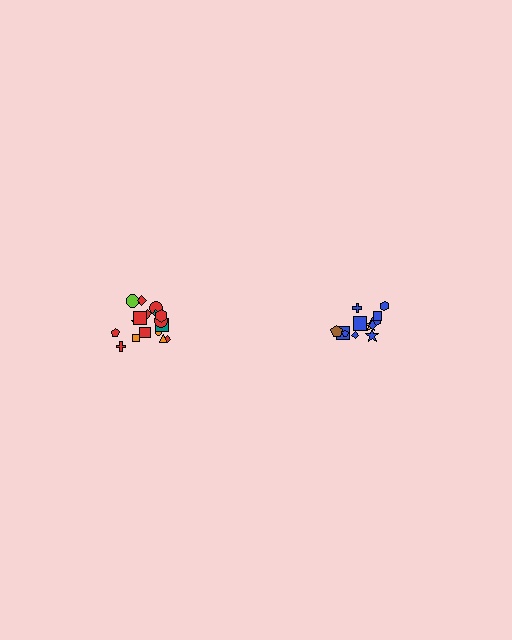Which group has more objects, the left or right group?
The left group.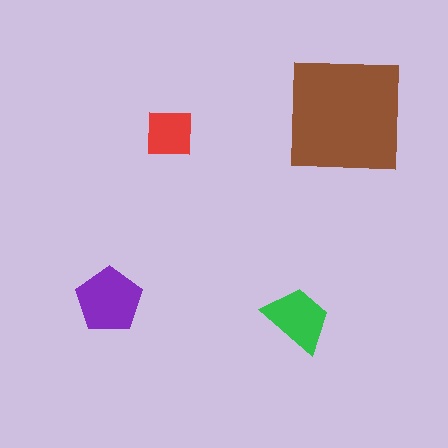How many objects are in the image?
There are 4 objects in the image.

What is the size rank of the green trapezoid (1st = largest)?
3rd.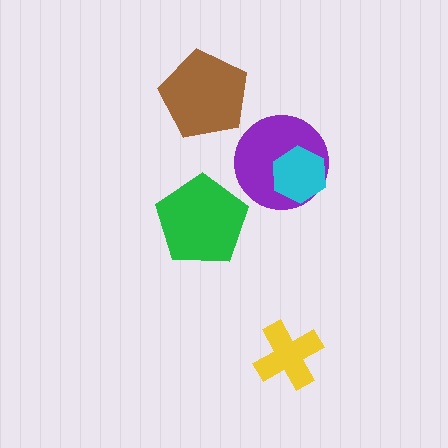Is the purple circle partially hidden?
Yes, it is partially covered by another shape.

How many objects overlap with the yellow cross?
0 objects overlap with the yellow cross.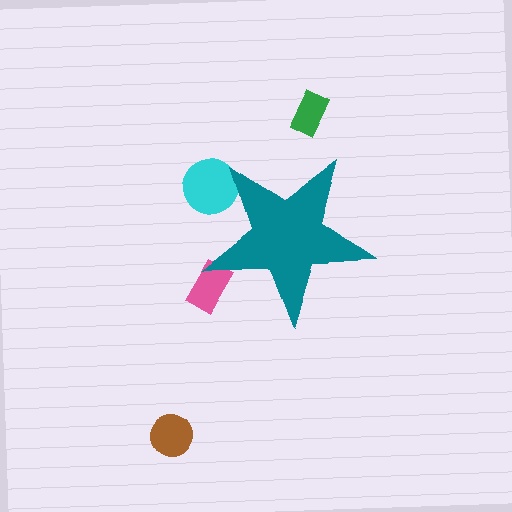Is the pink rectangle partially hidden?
Yes, the pink rectangle is partially hidden behind the teal star.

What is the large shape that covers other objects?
A teal star.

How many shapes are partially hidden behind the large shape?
2 shapes are partially hidden.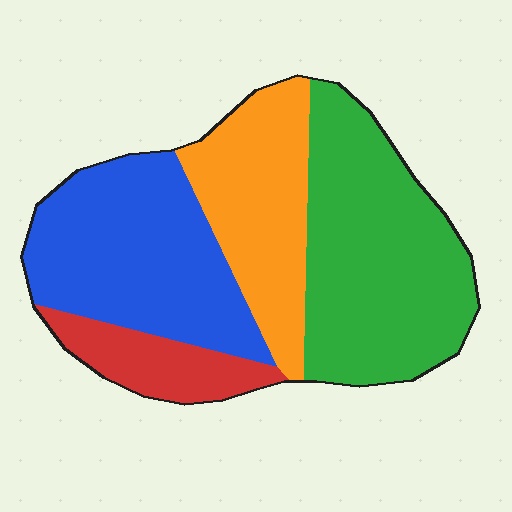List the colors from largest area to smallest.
From largest to smallest: green, blue, orange, red.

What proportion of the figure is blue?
Blue covers 31% of the figure.